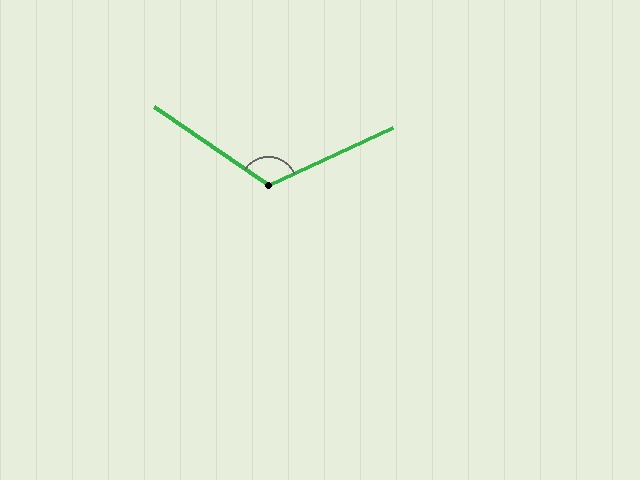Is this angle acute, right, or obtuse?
It is obtuse.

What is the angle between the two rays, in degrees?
Approximately 121 degrees.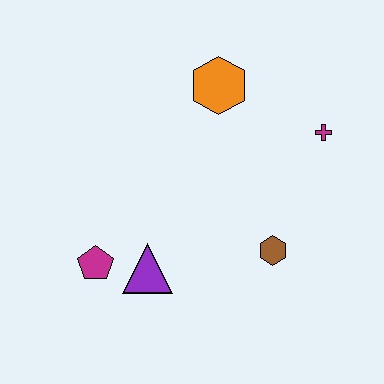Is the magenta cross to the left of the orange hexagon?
No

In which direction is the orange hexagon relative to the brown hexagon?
The orange hexagon is above the brown hexagon.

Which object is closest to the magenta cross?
The orange hexagon is closest to the magenta cross.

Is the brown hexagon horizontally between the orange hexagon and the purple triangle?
No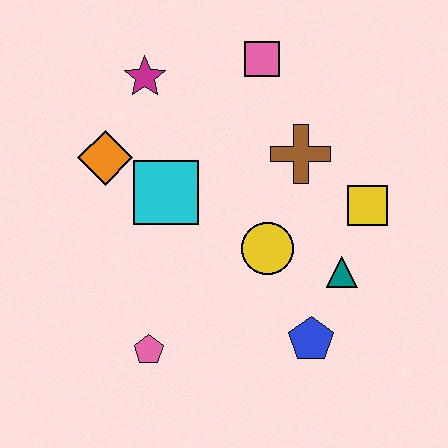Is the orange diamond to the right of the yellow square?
No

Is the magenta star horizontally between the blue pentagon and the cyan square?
No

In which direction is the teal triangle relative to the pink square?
The teal triangle is below the pink square.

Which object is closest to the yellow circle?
The teal triangle is closest to the yellow circle.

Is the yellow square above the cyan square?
No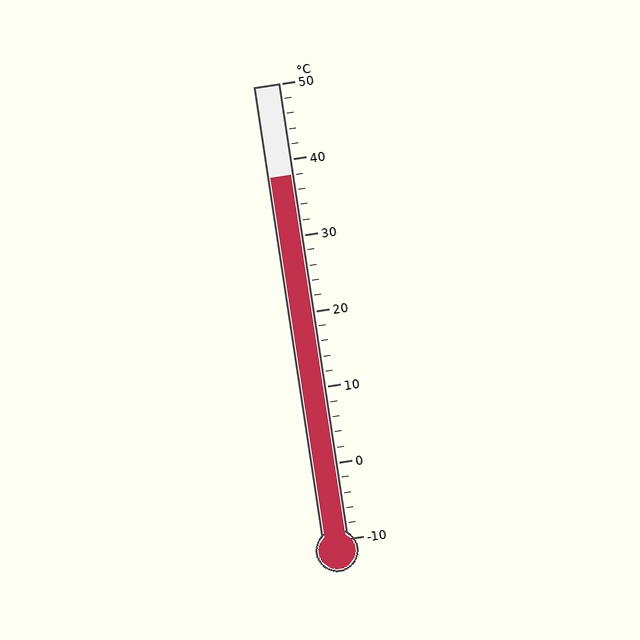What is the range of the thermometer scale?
The thermometer scale ranges from -10°C to 50°C.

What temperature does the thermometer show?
The thermometer shows approximately 38°C.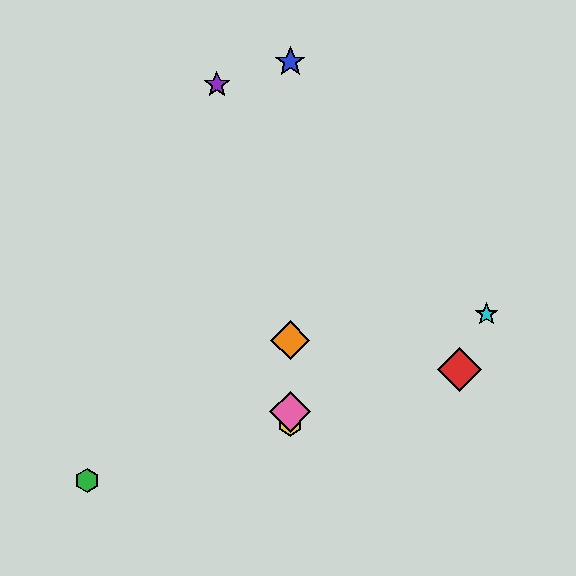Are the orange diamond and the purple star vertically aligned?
No, the orange diamond is at x≈290 and the purple star is at x≈217.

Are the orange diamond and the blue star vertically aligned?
Yes, both are at x≈290.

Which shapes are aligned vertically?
The blue star, the yellow hexagon, the orange diamond, the pink diamond are aligned vertically.